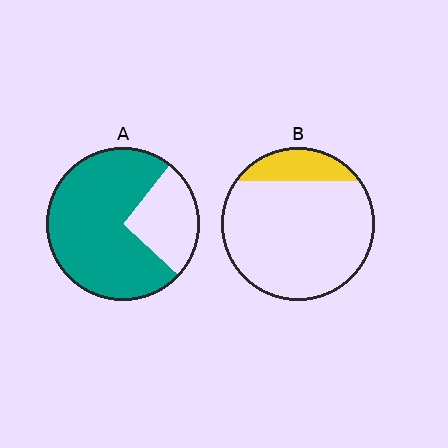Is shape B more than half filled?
No.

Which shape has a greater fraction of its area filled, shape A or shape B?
Shape A.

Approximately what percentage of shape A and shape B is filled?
A is approximately 75% and B is approximately 15%.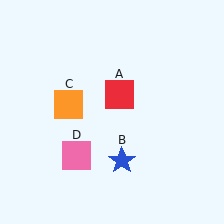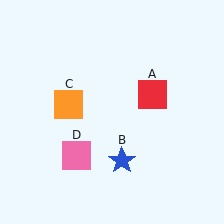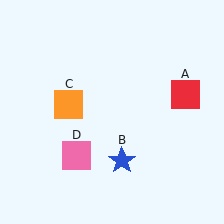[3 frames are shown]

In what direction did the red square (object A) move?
The red square (object A) moved right.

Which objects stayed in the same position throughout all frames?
Blue star (object B) and orange square (object C) and pink square (object D) remained stationary.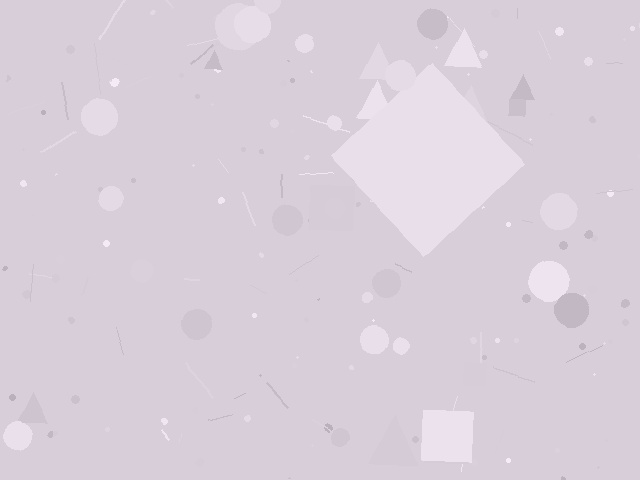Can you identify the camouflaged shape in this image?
The camouflaged shape is a diamond.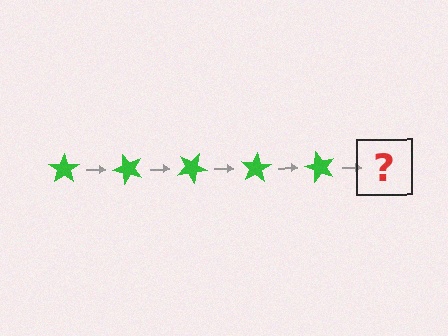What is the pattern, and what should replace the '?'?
The pattern is that the star rotates 50 degrees each step. The '?' should be a green star rotated 250 degrees.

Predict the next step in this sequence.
The next step is a green star rotated 250 degrees.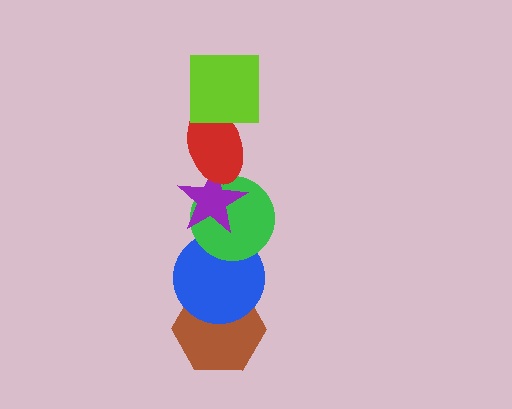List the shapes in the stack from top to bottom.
From top to bottom: the lime square, the red ellipse, the purple star, the green circle, the blue circle, the brown hexagon.